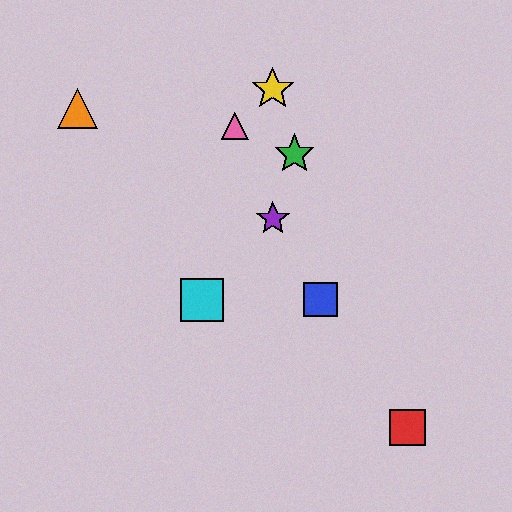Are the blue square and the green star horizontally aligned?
No, the blue square is at y≈300 and the green star is at y≈154.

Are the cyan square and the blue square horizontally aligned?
Yes, both are at y≈300.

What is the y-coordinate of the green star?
The green star is at y≈154.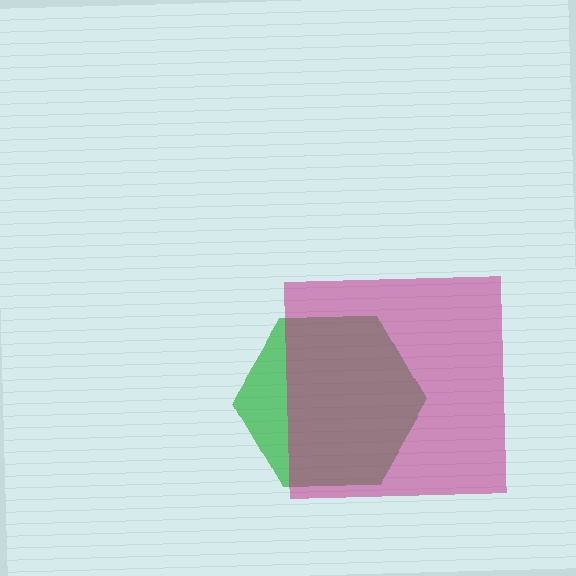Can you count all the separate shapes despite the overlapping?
Yes, there are 2 separate shapes.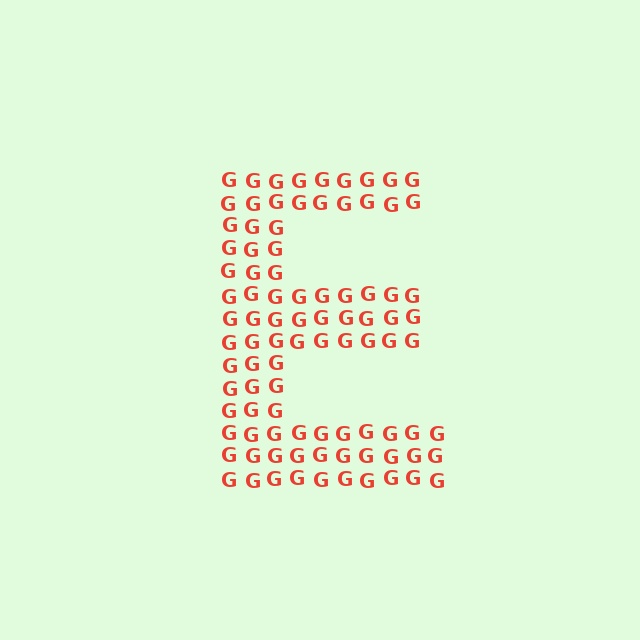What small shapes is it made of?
It is made of small letter G's.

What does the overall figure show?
The overall figure shows the letter E.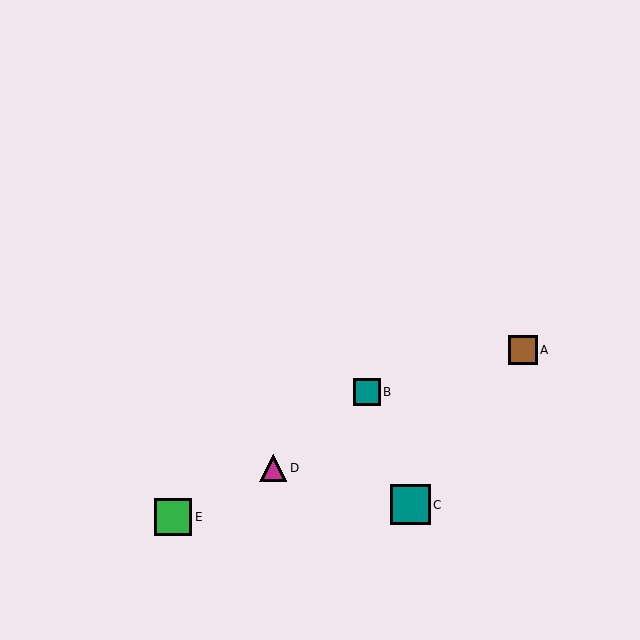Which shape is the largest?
The teal square (labeled C) is the largest.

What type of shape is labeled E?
Shape E is a green square.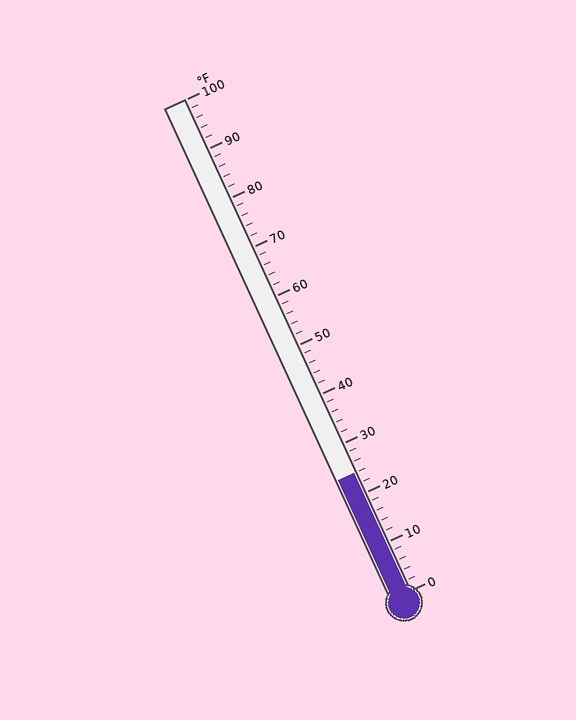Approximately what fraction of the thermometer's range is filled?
The thermometer is filled to approximately 25% of its range.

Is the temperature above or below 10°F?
The temperature is above 10°F.